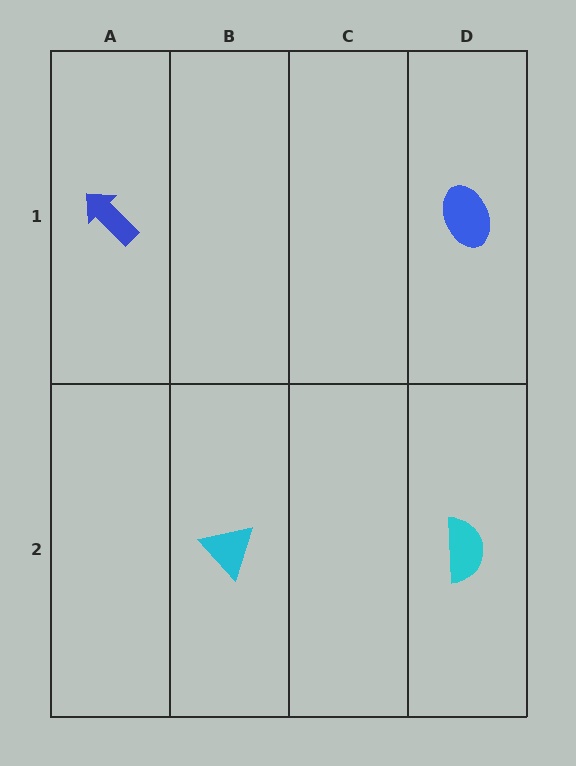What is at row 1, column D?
A blue ellipse.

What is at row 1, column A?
A blue arrow.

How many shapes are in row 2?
2 shapes.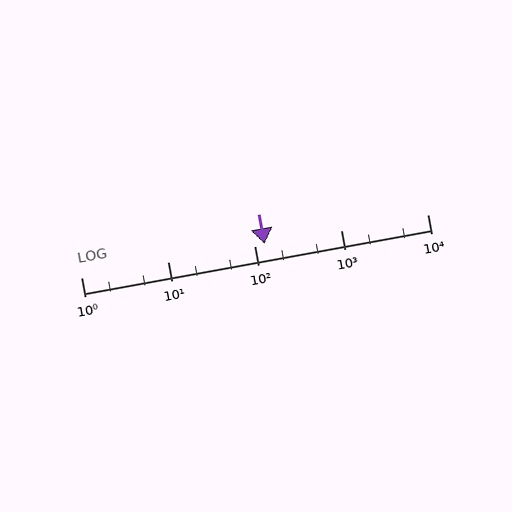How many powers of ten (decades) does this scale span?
The scale spans 4 decades, from 1 to 10000.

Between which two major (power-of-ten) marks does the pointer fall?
The pointer is between 100 and 1000.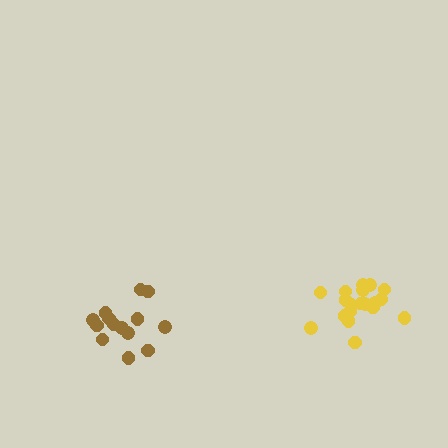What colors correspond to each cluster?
The clusters are colored: yellow, brown.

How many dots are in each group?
Group 1: 19 dots, Group 2: 14 dots (33 total).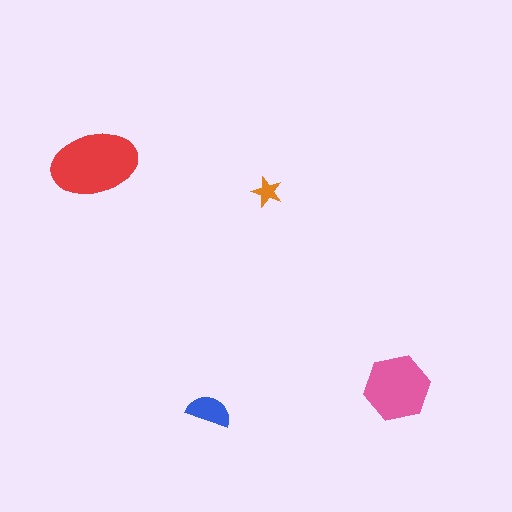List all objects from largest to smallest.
The red ellipse, the pink hexagon, the blue semicircle, the orange star.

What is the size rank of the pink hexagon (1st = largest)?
2nd.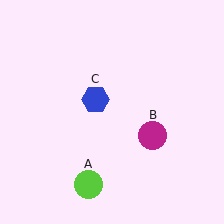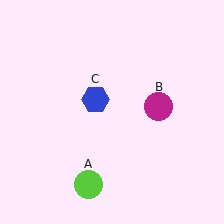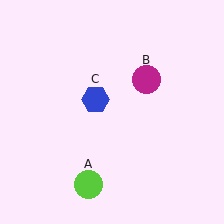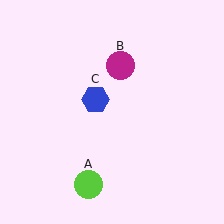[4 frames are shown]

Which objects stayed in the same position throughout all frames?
Lime circle (object A) and blue hexagon (object C) remained stationary.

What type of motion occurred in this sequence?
The magenta circle (object B) rotated counterclockwise around the center of the scene.